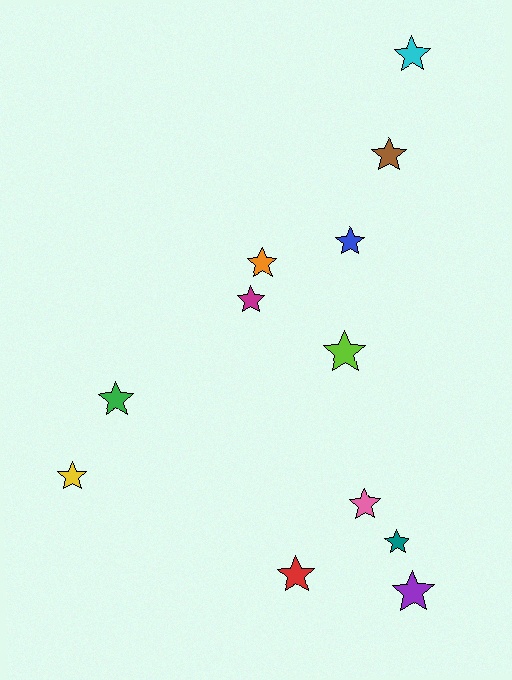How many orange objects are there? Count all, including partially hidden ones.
There is 1 orange object.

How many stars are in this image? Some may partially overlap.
There are 12 stars.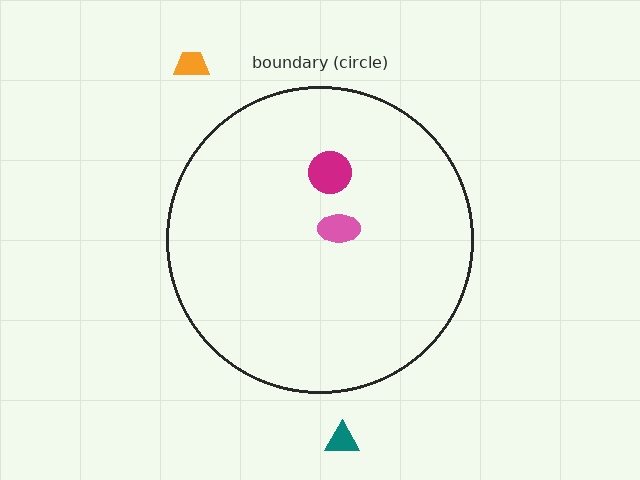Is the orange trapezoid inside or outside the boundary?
Outside.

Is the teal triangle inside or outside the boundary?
Outside.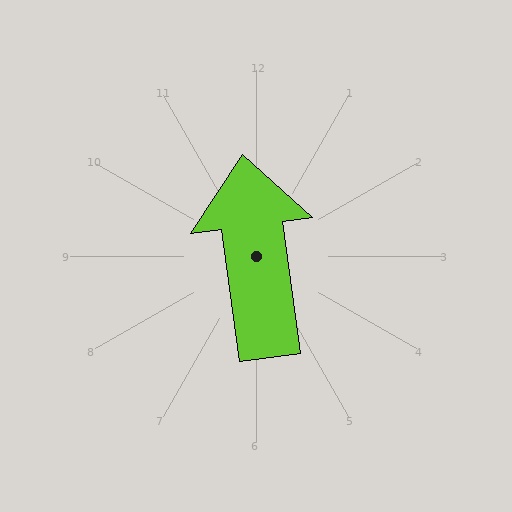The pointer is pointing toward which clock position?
Roughly 12 o'clock.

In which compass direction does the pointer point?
North.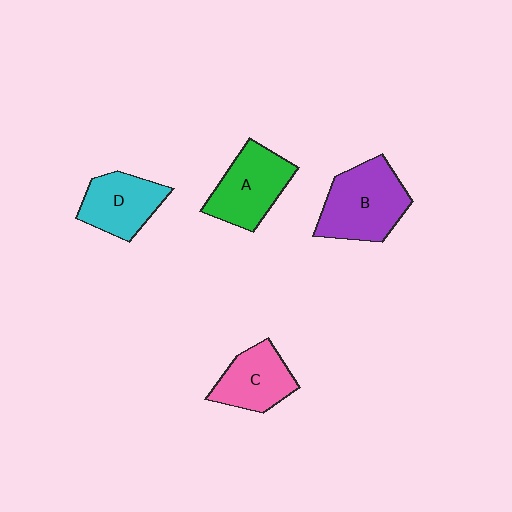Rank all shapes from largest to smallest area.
From largest to smallest: B (purple), A (green), D (cyan), C (pink).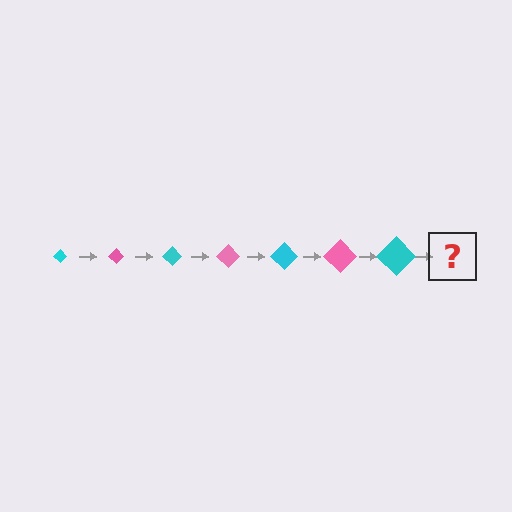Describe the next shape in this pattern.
It should be a pink diamond, larger than the previous one.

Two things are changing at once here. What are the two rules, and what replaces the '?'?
The two rules are that the diamond grows larger each step and the color cycles through cyan and pink. The '?' should be a pink diamond, larger than the previous one.